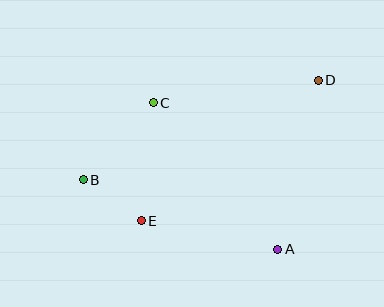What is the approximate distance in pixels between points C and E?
The distance between C and E is approximately 119 pixels.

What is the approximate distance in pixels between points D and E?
The distance between D and E is approximately 226 pixels.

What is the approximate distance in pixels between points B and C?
The distance between B and C is approximately 104 pixels.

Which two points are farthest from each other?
Points B and D are farthest from each other.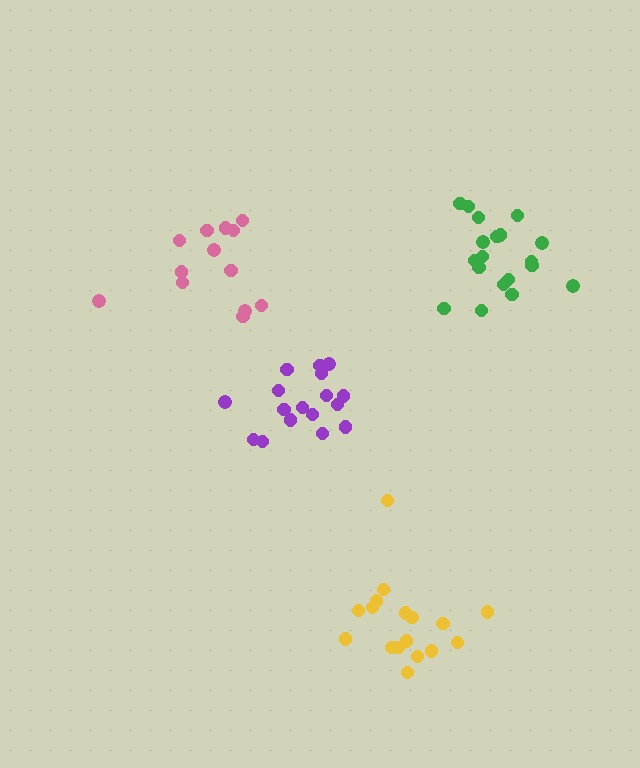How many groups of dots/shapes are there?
There are 4 groups.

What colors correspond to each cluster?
The clusters are colored: purple, yellow, pink, green.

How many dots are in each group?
Group 1: 17 dots, Group 2: 17 dots, Group 3: 13 dots, Group 4: 19 dots (66 total).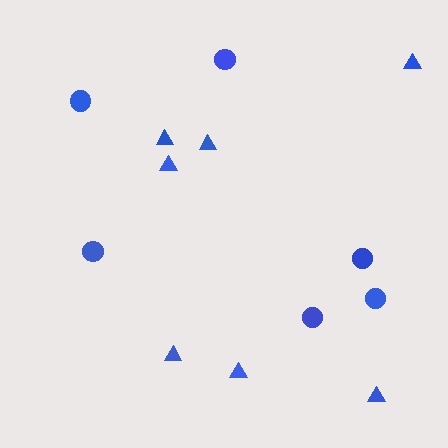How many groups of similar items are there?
There are 2 groups: one group of triangles (7) and one group of circles (6).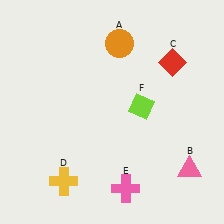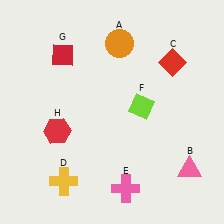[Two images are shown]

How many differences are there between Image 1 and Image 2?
There are 2 differences between the two images.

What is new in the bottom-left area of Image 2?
A red hexagon (H) was added in the bottom-left area of Image 2.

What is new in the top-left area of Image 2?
A red diamond (G) was added in the top-left area of Image 2.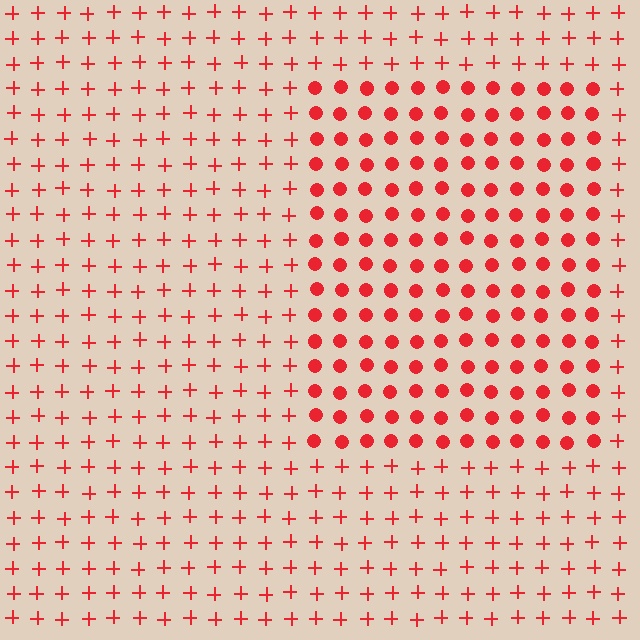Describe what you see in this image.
The image is filled with small red elements arranged in a uniform grid. A rectangle-shaped region contains circles, while the surrounding area contains plus signs. The boundary is defined purely by the change in element shape.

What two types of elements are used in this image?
The image uses circles inside the rectangle region and plus signs outside it.